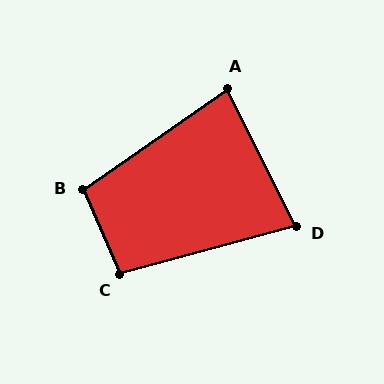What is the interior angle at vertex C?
Approximately 98 degrees (obtuse).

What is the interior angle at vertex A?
Approximately 82 degrees (acute).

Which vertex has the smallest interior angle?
D, at approximately 79 degrees.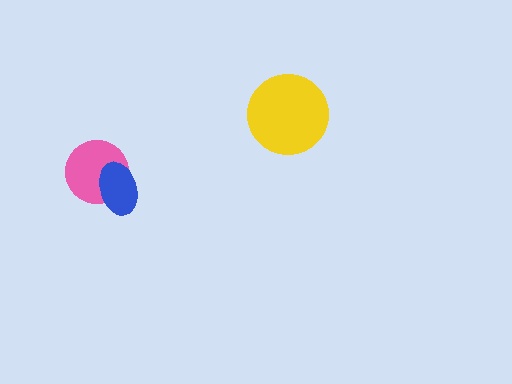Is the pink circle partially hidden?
Yes, it is partially covered by another shape.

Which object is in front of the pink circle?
The blue ellipse is in front of the pink circle.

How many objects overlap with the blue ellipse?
1 object overlaps with the blue ellipse.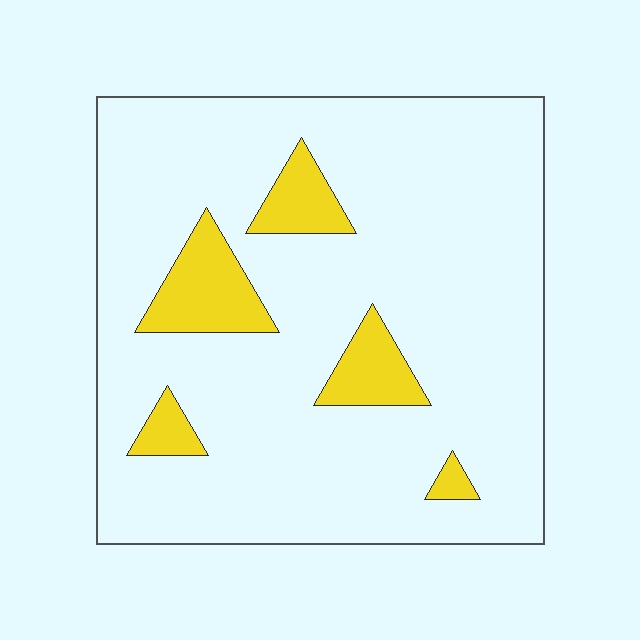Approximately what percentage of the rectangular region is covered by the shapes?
Approximately 15%.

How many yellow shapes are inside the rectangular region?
5.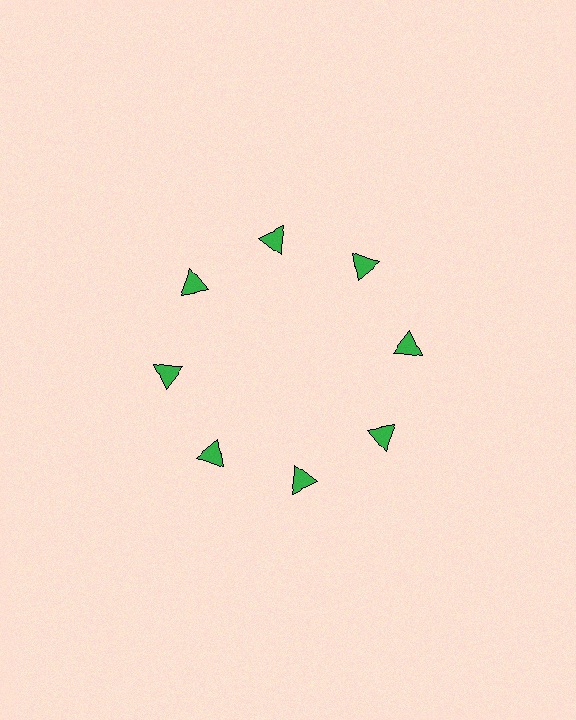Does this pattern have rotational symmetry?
Yes, this pattern has 8-fold rotational symmetry. It looks the same after rotating 45 degrees around the center.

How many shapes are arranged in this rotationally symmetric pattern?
There are 8 shapes, arranged in 8 groups of 1.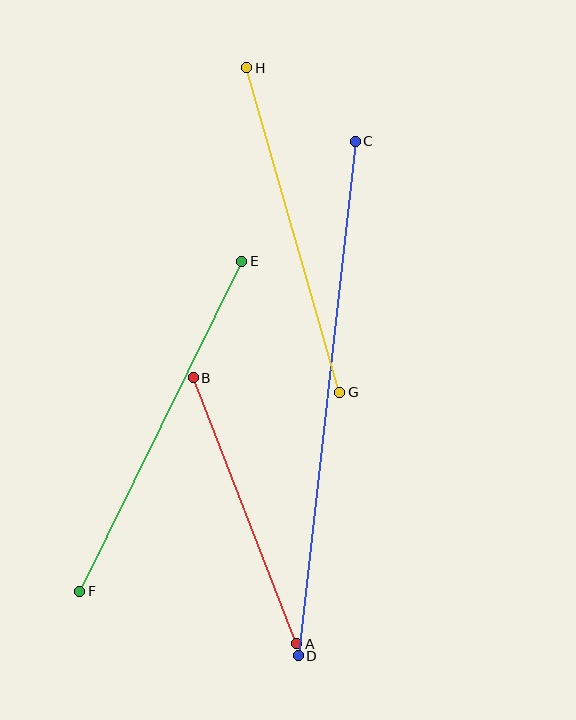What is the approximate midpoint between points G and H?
The midpoint is at approximately (293, 230) pixels.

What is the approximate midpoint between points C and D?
The midpoint is at approximately (327, 399) pixels.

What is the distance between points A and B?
The distance is approximately 286 pixels.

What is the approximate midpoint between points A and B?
The midpoint is at approximately (245, 511) pixels.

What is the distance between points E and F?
The distance is approximately 368 pixels.